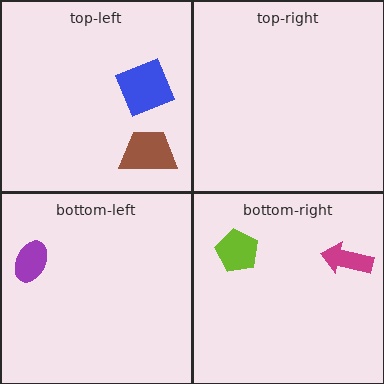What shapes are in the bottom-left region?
The purple ellipse.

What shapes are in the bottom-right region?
The lime pentagon, the magenta arrow.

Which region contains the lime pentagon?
The bottom-right region.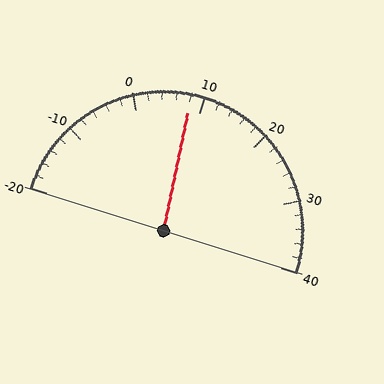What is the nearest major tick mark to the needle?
The nearest major tick mark is 10.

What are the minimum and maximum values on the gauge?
The gauge ranges from -20 to 40.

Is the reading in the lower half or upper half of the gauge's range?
The reading is in the lower half of the range (-20 to 40).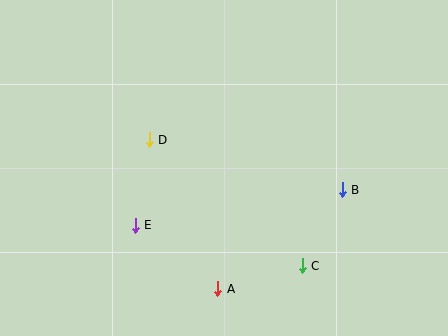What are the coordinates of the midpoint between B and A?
The midpoint between B and A is at (280, 239).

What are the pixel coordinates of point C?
Point C is at (302, 266).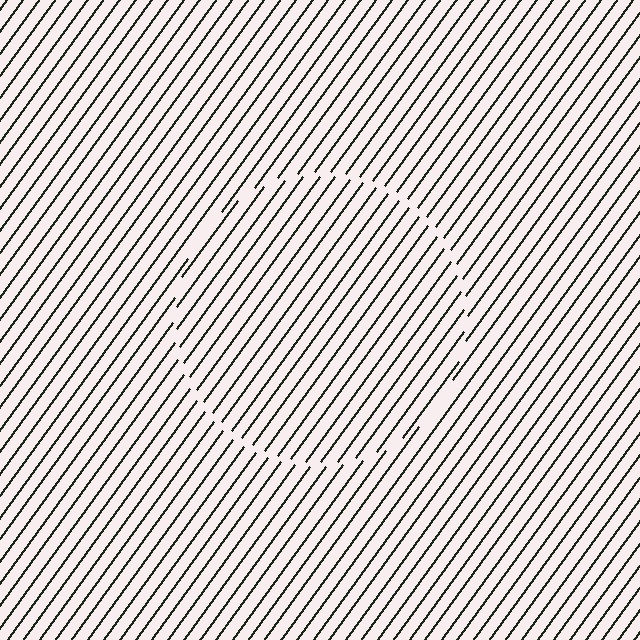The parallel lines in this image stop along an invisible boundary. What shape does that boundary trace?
An illusory circle. The interior of the shape contains the same grating, shifted by half a period — the contour is defined by the phase discontinuity where line-ends from the inner and outer gratings abut.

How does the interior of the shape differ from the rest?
The interior of the shape contains the same grating, shifted by half a period — the contour is defined by the phase discontinuity where line-ends from the inner and outer gratings abut.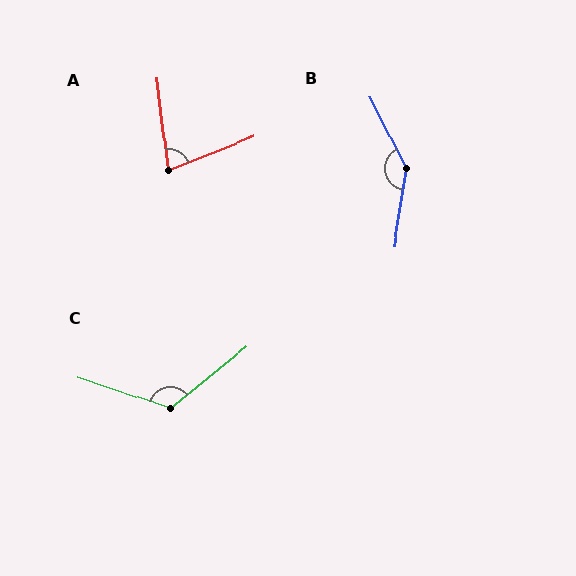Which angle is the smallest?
A, at approximately 75 degrees.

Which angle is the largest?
B, at approximately 145 degrees.